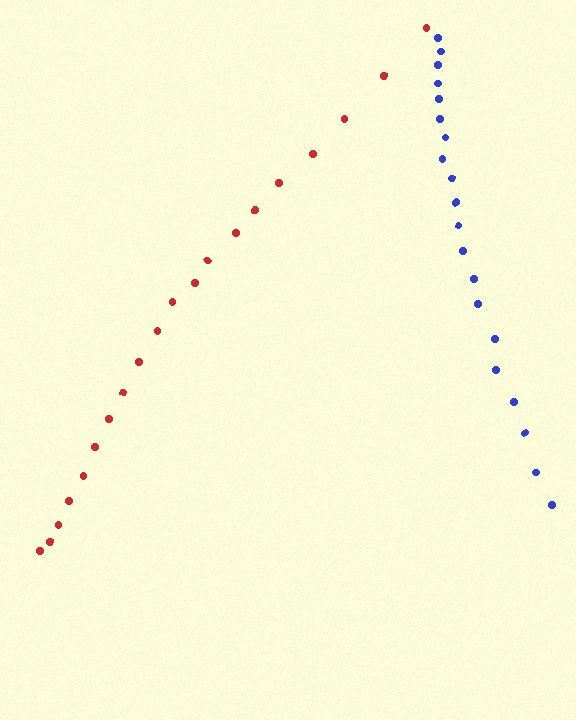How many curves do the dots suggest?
There are 2 distinct paths.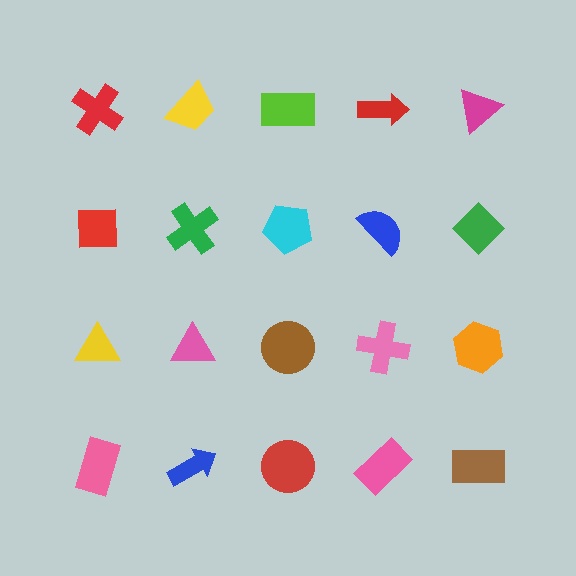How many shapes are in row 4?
5 shapes.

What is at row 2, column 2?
A green cross.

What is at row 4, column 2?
A blue arrow.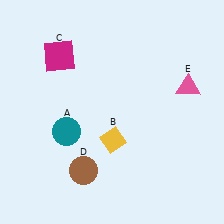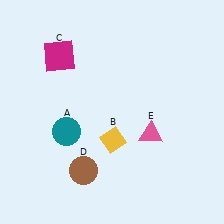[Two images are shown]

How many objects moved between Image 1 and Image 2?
1 object moved between the two images.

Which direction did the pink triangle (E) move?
The pink triangle (E) moved down.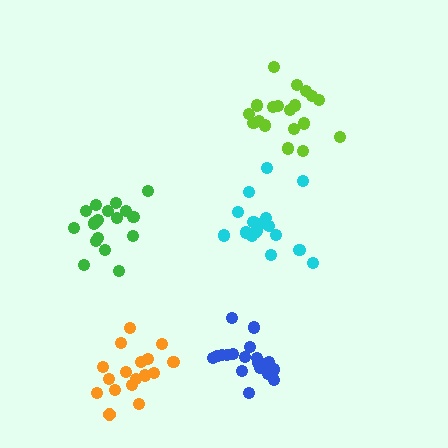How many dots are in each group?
Group 1: 19 dots, Group 2: 17 dots, Group 3: 18 dots, Group 4: 17 dots, Group 5: 19 dots (90 total).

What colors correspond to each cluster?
The clusters are colored: blue, cyan, green, orange, lime.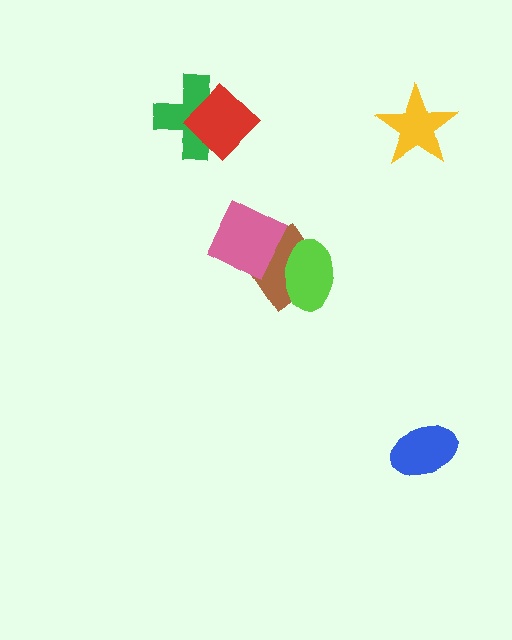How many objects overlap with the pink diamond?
1 object overlaps with the pink diamond.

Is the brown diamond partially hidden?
Yes, it is partially covered by another shape.